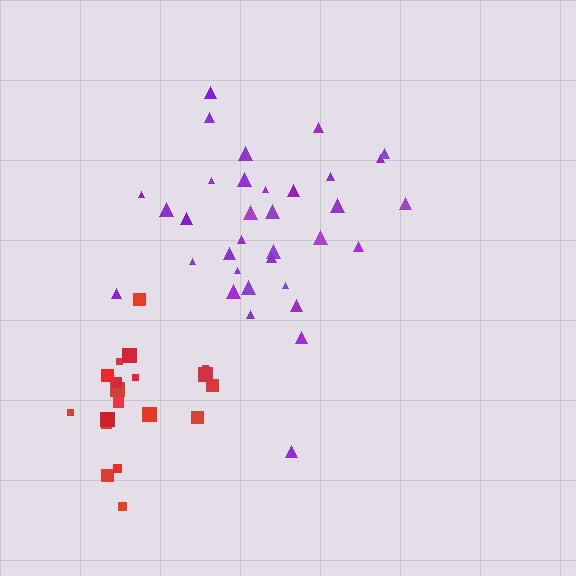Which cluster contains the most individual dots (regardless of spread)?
Purple (35).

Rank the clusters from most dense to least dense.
red, purple.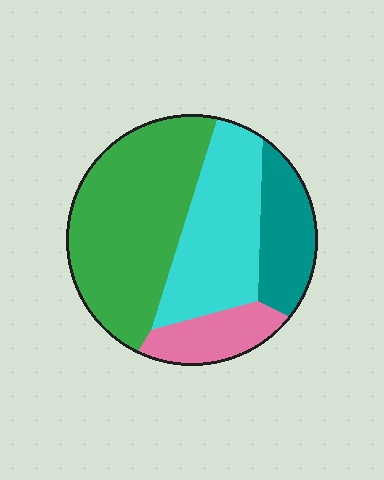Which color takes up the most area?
Green, at roughly 45%.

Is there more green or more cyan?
Green.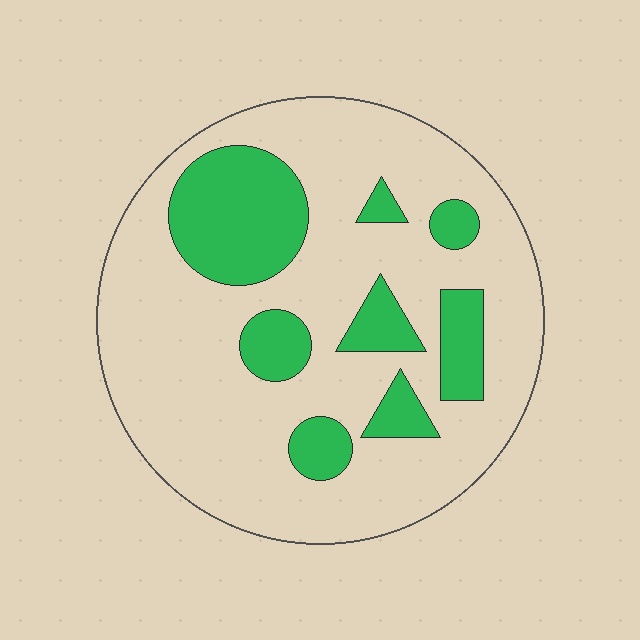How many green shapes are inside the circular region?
8.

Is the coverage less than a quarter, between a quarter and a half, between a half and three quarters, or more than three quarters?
Less than a quarter.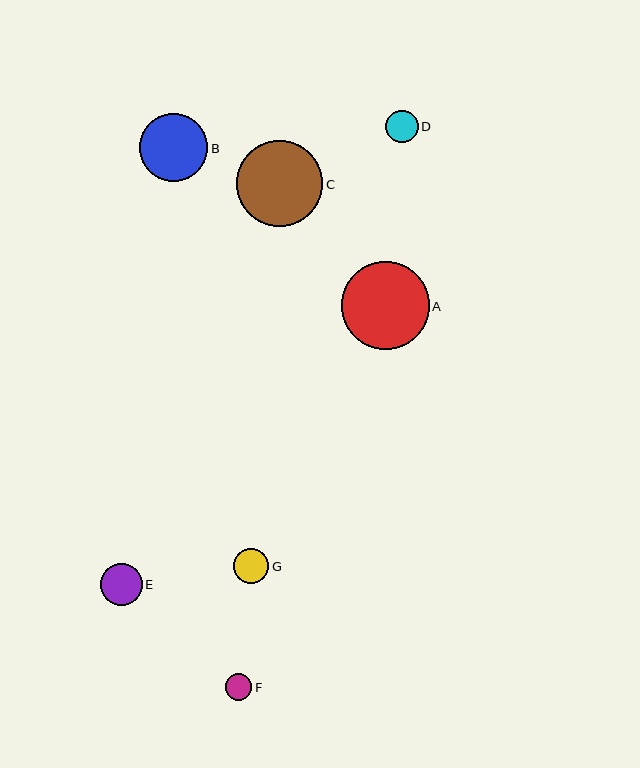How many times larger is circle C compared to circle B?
Circle C is approximately 1.3 times the size of circle B.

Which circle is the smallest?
Circle F is the smallest with a size of approximately 27 pixels.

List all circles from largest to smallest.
From largest to smallest: A, C, B, E, G, D, F.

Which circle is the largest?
Circle A is the largest with a size of approximately 87 pixels.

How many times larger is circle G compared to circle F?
Circle G is approximately 1.3 times the size of circle F.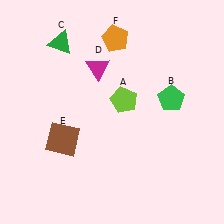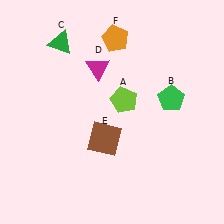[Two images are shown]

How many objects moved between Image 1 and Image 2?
1 object moved between the two images.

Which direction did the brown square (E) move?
The brown square (E) moved right.